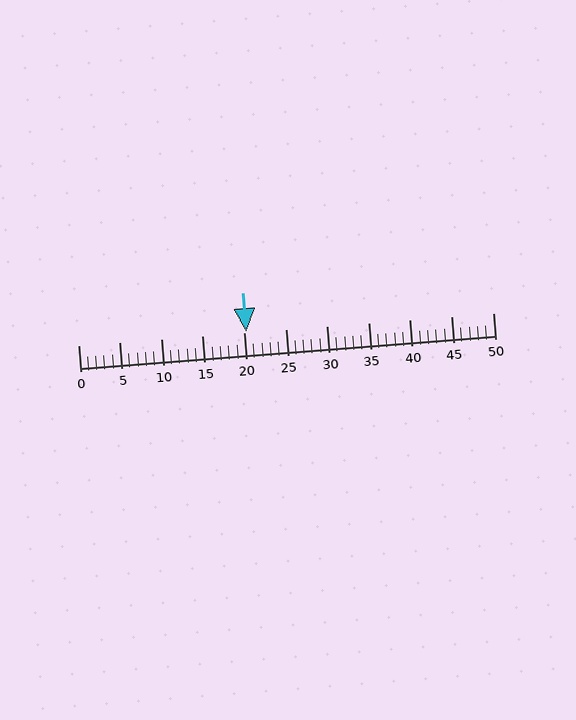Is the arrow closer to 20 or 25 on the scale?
The arrow is closer to 20.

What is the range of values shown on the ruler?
The ruler shows values from 0 to 50.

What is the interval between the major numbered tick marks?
The major tick marks are spaced 5 units apart.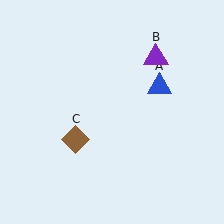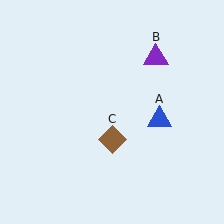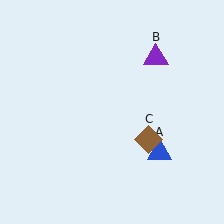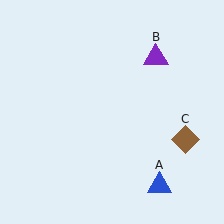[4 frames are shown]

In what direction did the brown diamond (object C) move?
The brown diamond (object C) moved right.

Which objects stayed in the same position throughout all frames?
Purple triangle (object B) remained stationary.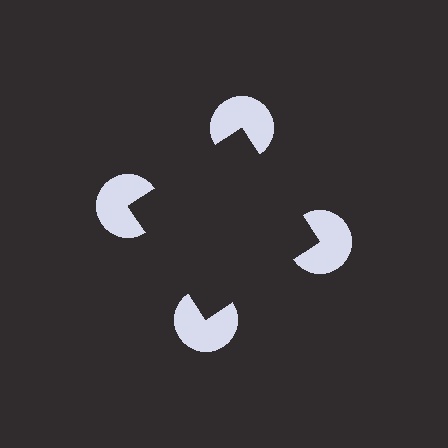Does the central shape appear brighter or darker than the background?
It typically appears slightly darker than the background, even though no actual brightness change is drawn.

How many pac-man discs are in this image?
There are 4 — one at each vertex of the illusory square.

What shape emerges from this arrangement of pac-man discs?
An illusory square — its edges are inferred from the aligned wedge cuts in the pac-man discs, not physically drawn.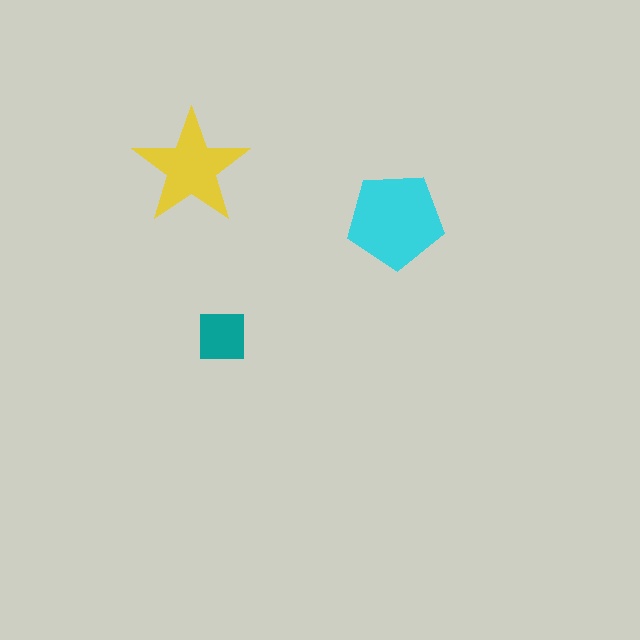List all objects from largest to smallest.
The cyan pentagon, the yellow star, the teal square.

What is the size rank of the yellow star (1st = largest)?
2nd.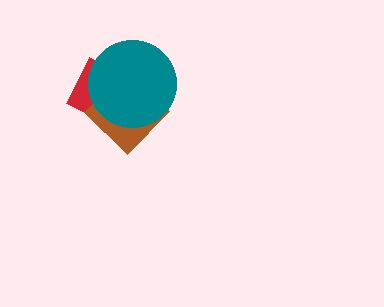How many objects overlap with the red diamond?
2 objects overlap with the red diamond.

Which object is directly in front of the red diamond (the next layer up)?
The brown diamond is directly in front of the red diamond.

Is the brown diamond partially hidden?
Yes, it is partially covered by another shape.